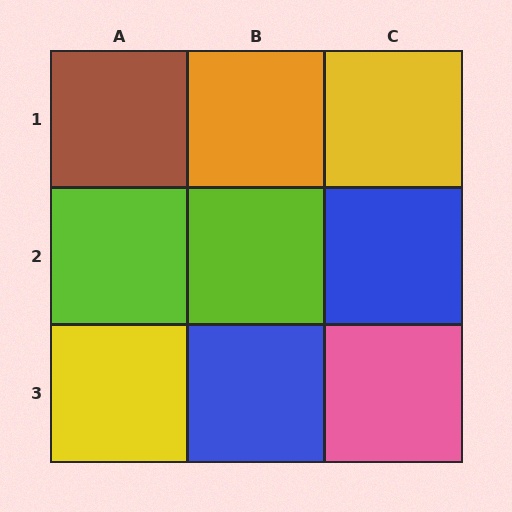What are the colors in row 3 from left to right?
Yellow, blue, pink.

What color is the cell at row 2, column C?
Blue.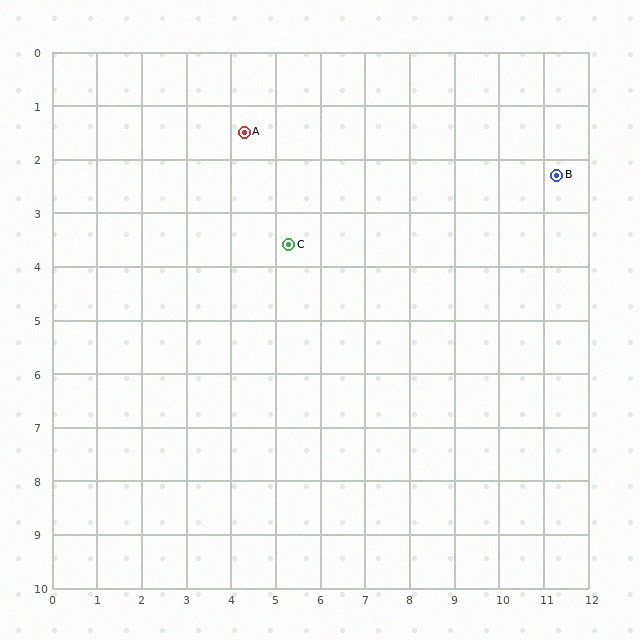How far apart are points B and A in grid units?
Points B and A are about 7.0 grid units apart.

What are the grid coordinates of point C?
Point C is at approximately (5.3, 3.6).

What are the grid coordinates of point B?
Point B is at approximately (11.3, 2.3).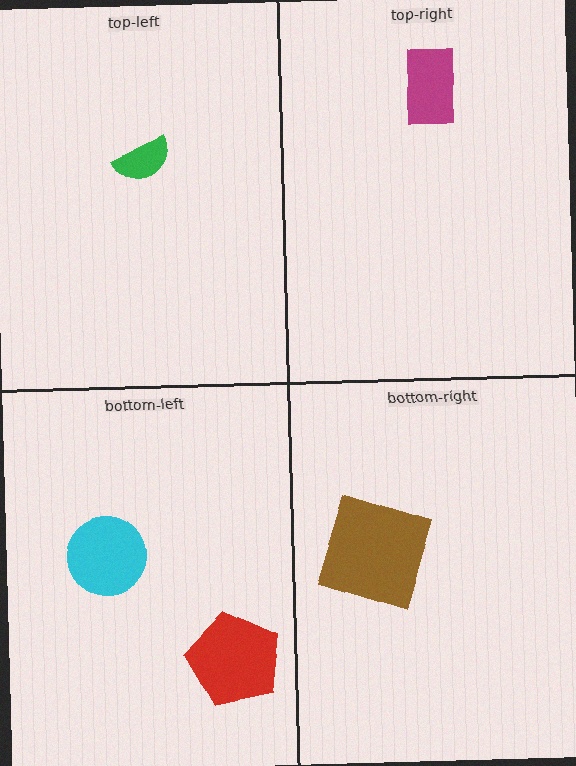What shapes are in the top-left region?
The green semicircle.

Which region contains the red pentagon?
The bottom-left region.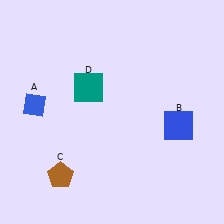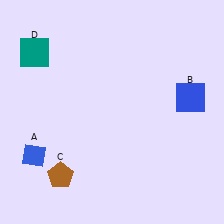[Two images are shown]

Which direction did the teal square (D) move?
The teal square (D) moved left.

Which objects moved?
The objects that moved are: the blue diamond (A), the blue square (B), the teal square (D).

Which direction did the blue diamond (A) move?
The blue diamond (A) moved down.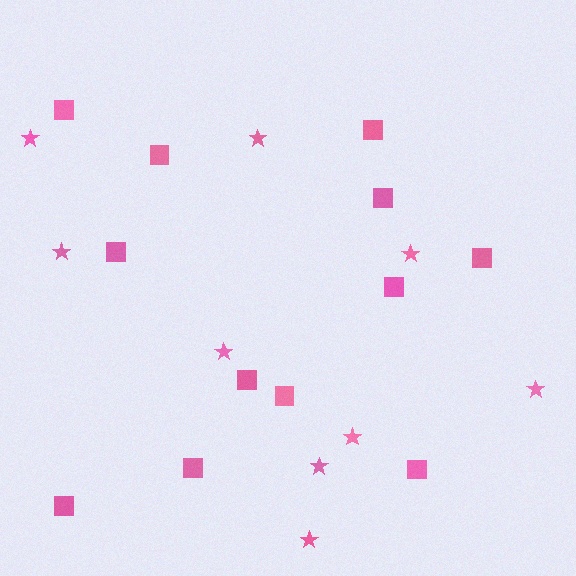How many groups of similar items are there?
There are 2 groups: one group of squares (12) and one group of stars (9).